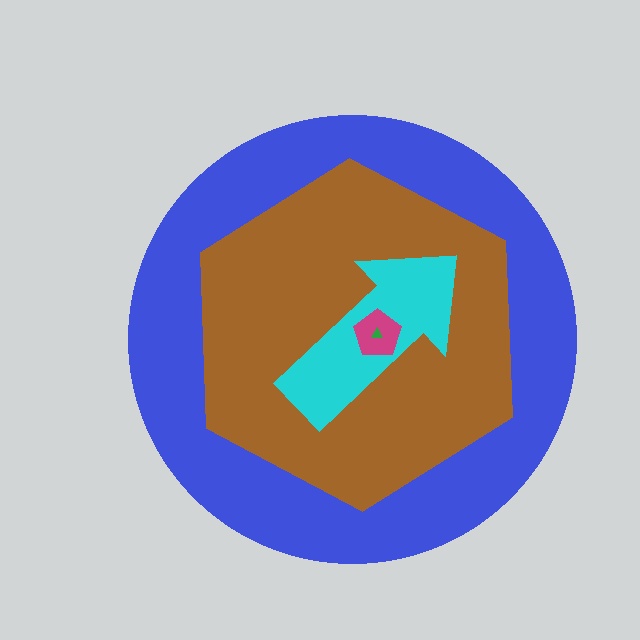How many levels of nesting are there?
5.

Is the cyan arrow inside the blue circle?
Yes.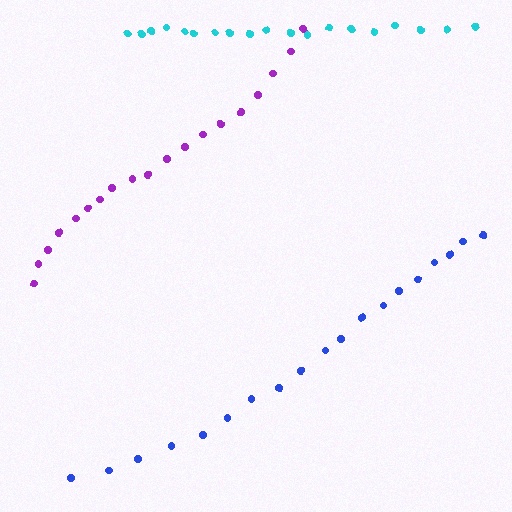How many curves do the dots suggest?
There are 3 distinct paths.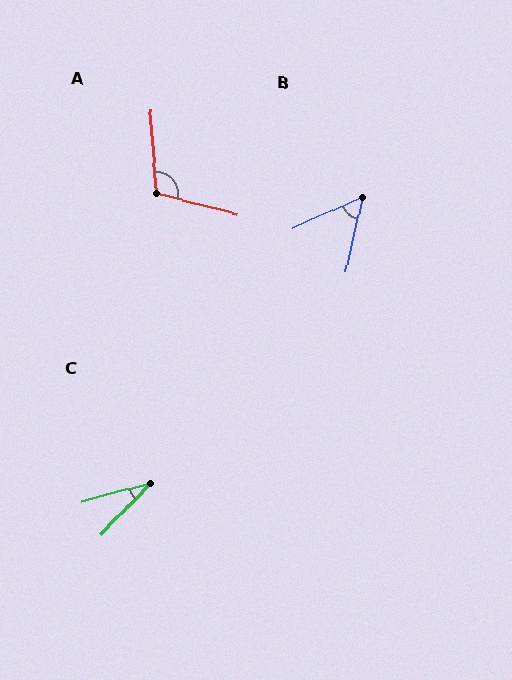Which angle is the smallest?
C, at approximately 31 degrees.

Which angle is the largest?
A, at approximately 109 degrees.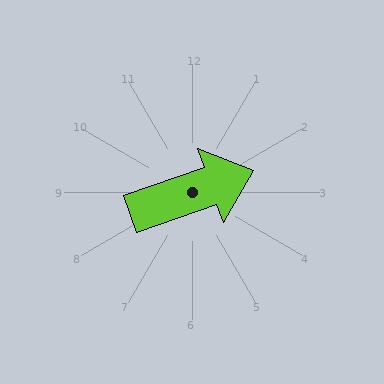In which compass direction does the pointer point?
East.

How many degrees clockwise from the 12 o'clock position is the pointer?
Approximately 71 degrees.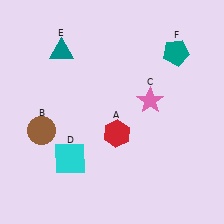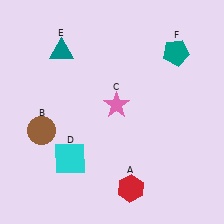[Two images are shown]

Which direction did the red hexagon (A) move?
The red hexagon (A) moved down.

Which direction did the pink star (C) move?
The pink star (C) moved left.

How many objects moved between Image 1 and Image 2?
2 objects moved between the two images.